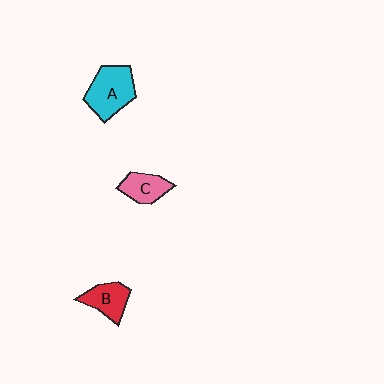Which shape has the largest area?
Shape A (cyan).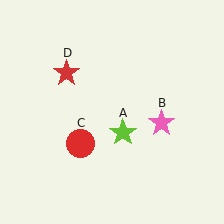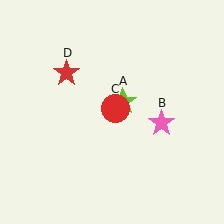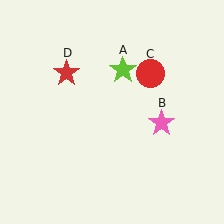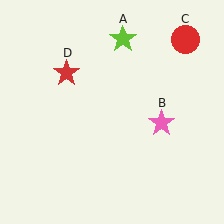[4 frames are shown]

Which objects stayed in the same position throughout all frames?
Pink star (object B) and red star (object D) remained stationary.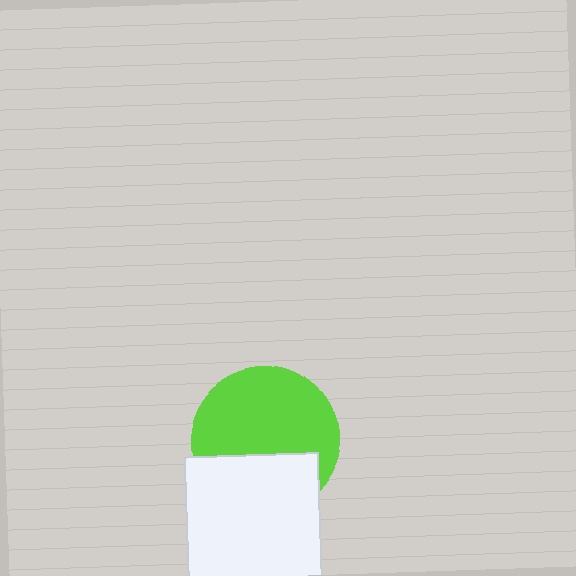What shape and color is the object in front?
The object in front is a white square.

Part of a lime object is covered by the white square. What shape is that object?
It is a circle.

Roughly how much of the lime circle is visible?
About half of it is visible (roughly 65%).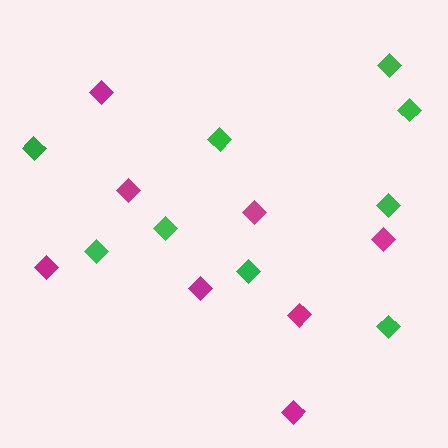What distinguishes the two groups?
There are 2 groups: one group of magenta diamonds (8) and one group of green diamonds (9).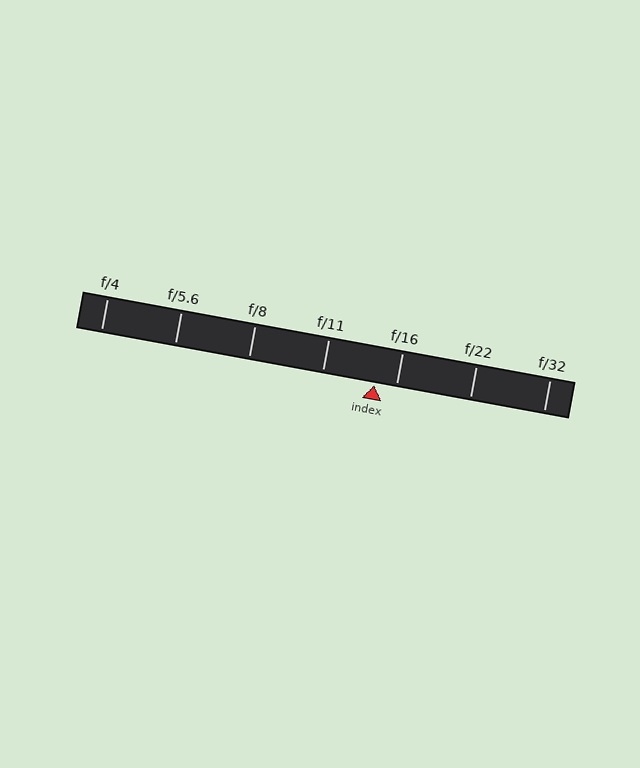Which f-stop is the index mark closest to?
The index mark is closest to f/16.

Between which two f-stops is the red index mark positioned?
The index mark is between f/11 and f/16.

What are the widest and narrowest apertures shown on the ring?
The widest aperture shown is f/4 and the narrowest is f/32.